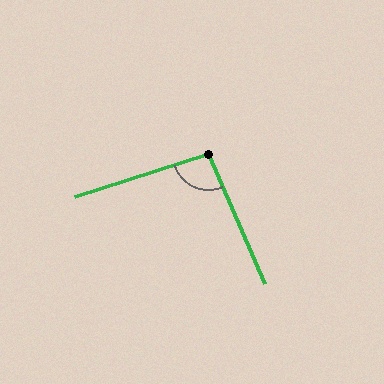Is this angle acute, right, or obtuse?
It is obtuse.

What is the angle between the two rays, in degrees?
Approximately 96 degrees.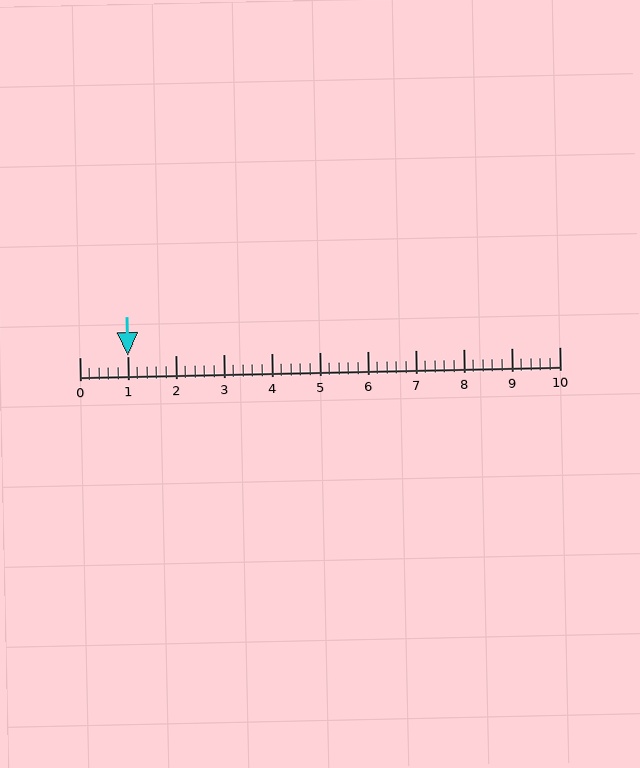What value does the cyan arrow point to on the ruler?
The cyan arrow points to approximately 1.0.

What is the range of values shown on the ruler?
The ruler shows values from 0 to 10.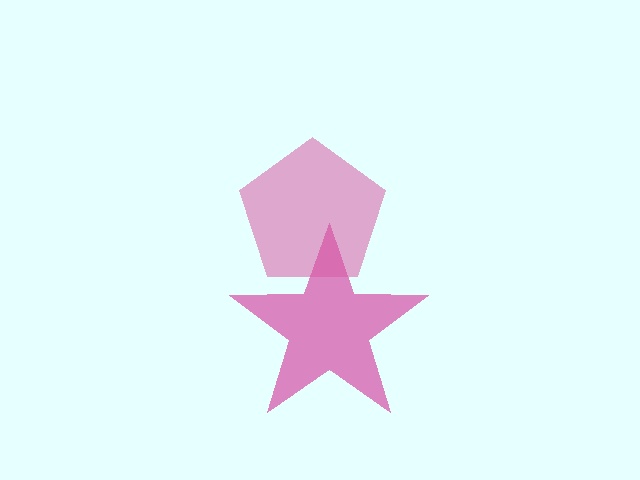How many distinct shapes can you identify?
There are 2 distinct shapes: a magenta star, a pink pentagon.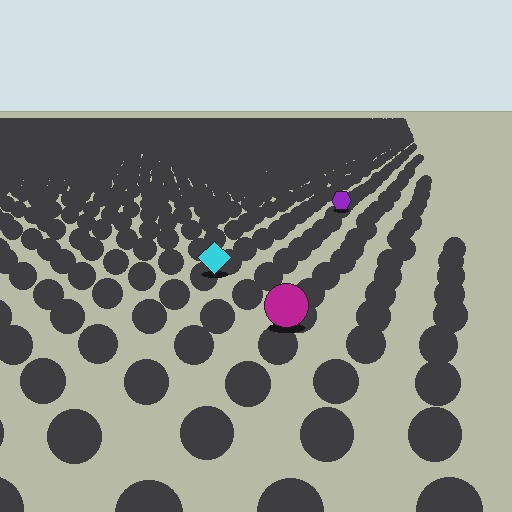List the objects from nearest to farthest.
From nearest to farthest: the magenta circle, the cyan diamond, the purple hexagon.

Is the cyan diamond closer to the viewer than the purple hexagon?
Yes. The cyan diamond is closer — you can tell from the texture gradient: the ground texture is coarser near it.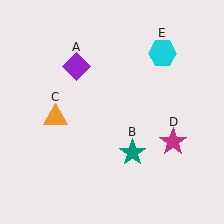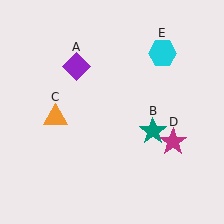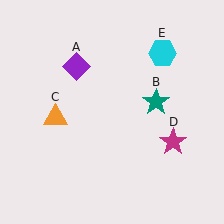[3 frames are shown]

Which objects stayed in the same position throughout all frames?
Purple diamond (object A) and orange triangle (object C) and magenta star (object D) and cyan hexagon (object E) remained stationary.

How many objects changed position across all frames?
1 object changed position: teal star (object B).